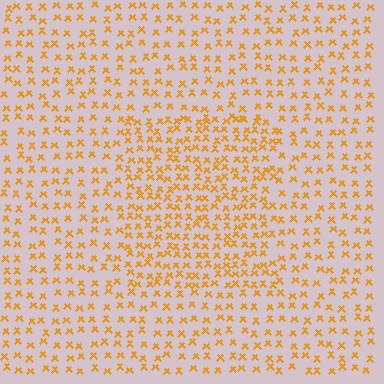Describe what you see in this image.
The image contains small orange elements arranged at two different densities. A rectangle-shaped region is visible where the elements are more densely packed than the surrounding area.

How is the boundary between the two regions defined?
The boundary is defined by a change in element density (approximately 1.7x ratio). All elements are the same color, size, and shape.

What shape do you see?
I see a rectangle.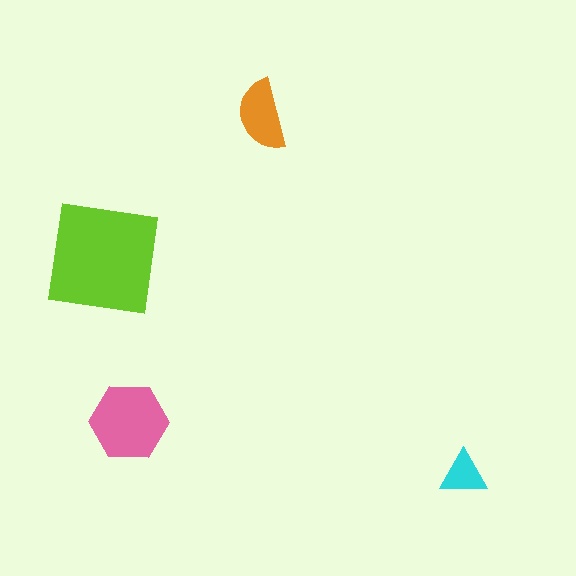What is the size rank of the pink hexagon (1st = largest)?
2nd.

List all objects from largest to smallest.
The lime square, the pink hexagon, the orange semicircle, the cyan triangle.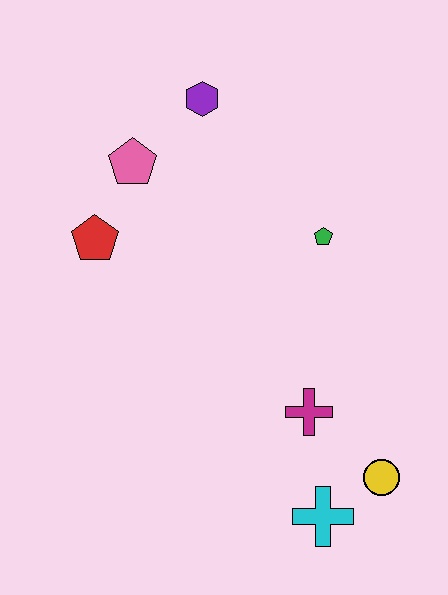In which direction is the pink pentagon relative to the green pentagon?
The pink pentagon is to the left of the green pentagon.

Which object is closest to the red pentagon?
The pink pentagon is closest to the red pentagon.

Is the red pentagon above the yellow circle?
Yes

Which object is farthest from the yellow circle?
The purple hexagon is farthest from the yellow circle.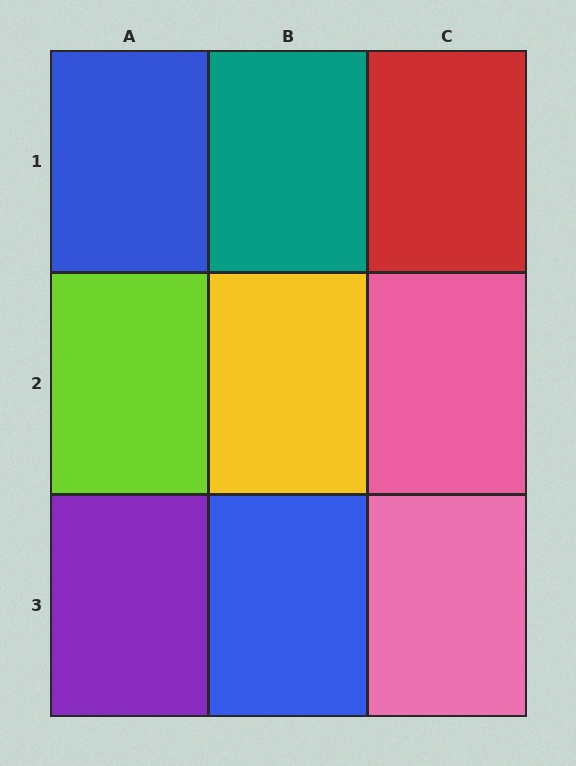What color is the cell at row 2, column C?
Pink.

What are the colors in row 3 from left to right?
Purple, blue, pink.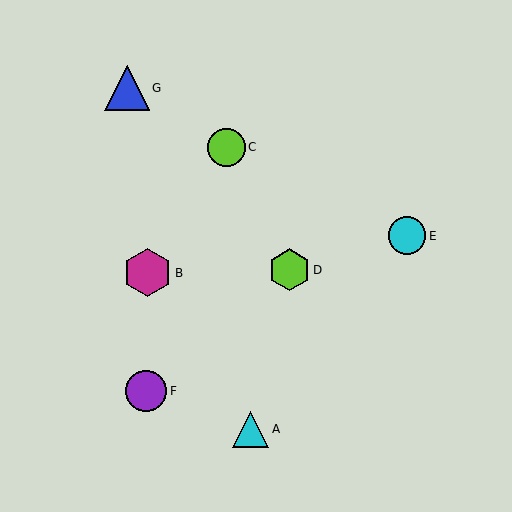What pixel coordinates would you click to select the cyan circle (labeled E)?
Click at (407, 236) to select the cyan circle E.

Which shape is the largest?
The magenta hexagon (labeled B) is the largest.